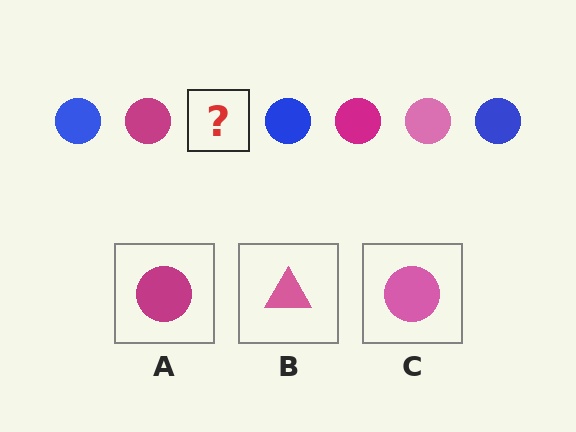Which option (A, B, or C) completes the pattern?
C.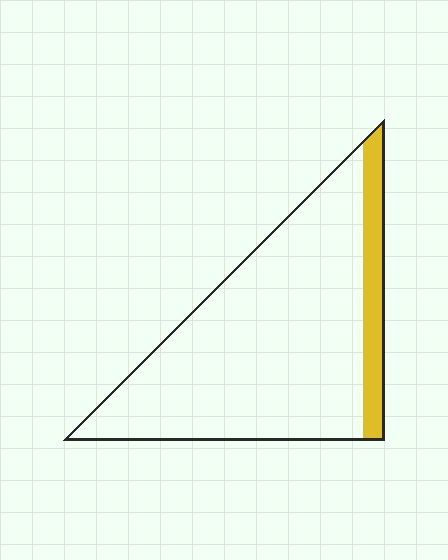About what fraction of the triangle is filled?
About one eighth (1/8).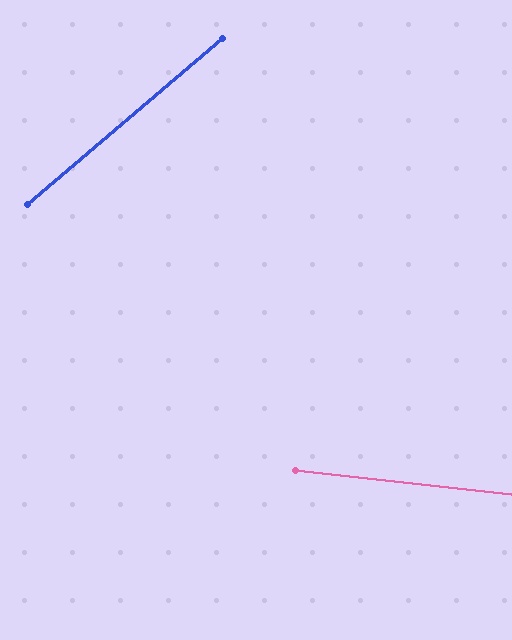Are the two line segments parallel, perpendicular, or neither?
Neither parallel nor perpendicular — they differ by about 47°.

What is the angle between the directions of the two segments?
Approximately 47 degrees.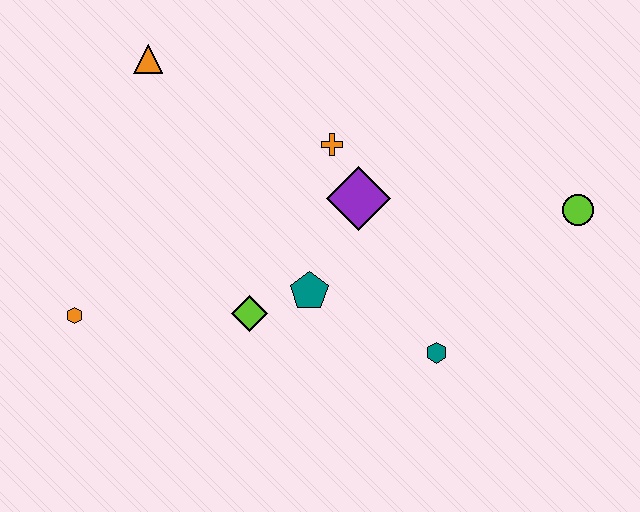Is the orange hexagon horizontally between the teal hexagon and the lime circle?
No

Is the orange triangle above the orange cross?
Yes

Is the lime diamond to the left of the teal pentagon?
Yes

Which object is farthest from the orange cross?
The orange hexagon is farthest from the orange cross.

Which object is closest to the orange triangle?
The orange cross is closest to the orange triangle.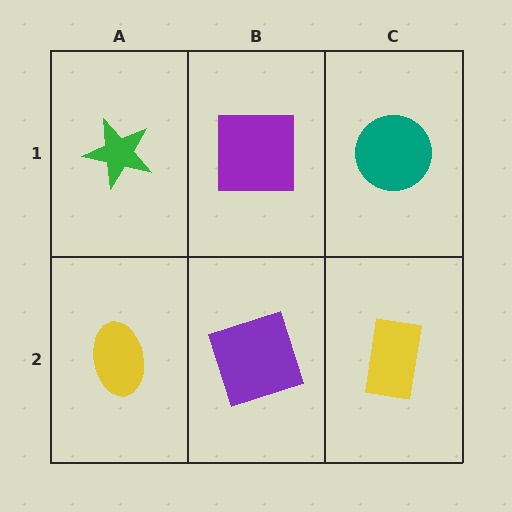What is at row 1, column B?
A purple square.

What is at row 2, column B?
A purple square.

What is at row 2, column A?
A yellow ellipse.